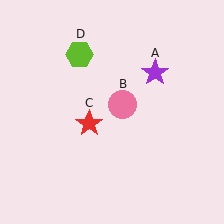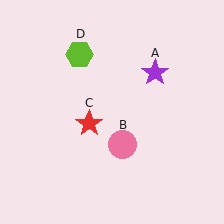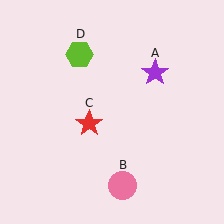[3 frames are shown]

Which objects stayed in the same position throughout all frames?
Purple star (object A) and red star (object C) and lime hexagon (object D) remained stationary.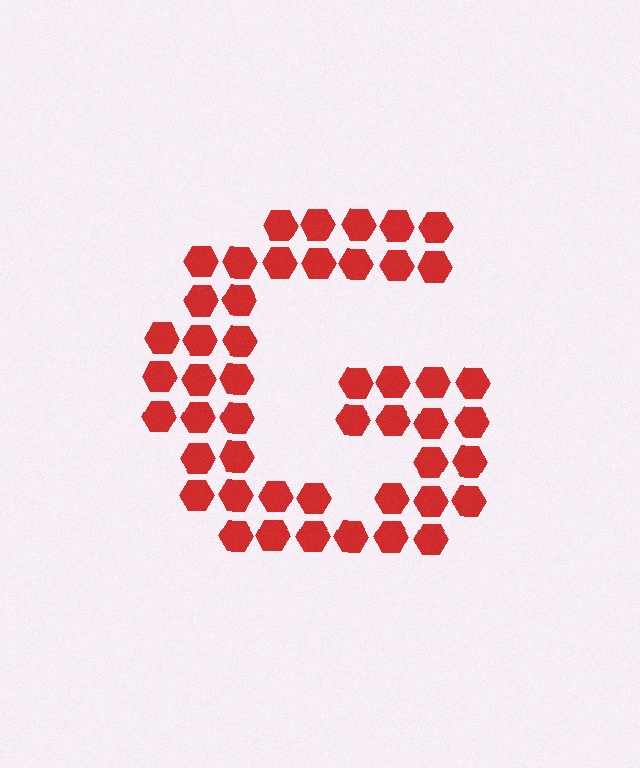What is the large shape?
The large shape is the letter G.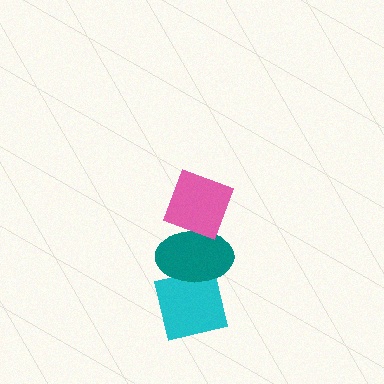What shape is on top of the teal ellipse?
The pink diamond is on top of the teal ellipse.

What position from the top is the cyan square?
The cyan square is 3rd from the top.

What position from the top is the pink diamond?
The pink diamond is 1st from the top.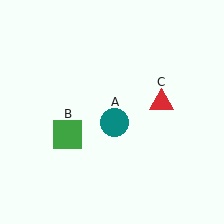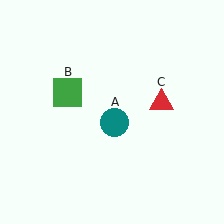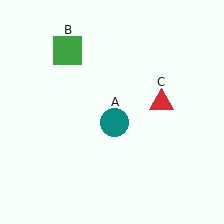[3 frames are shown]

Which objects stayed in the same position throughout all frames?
Teal circle (object A) and red triangle (object C) remained stationary.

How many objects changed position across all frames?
1 object changed position: green square (object B).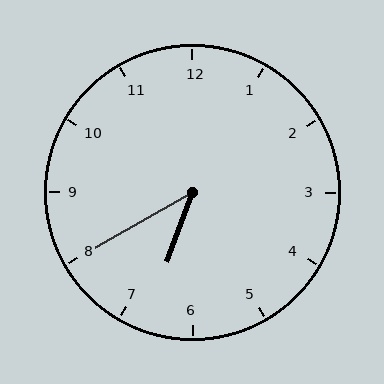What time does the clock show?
6:40.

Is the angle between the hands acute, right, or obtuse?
It is acute.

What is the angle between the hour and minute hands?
Approximately 40 degrees.